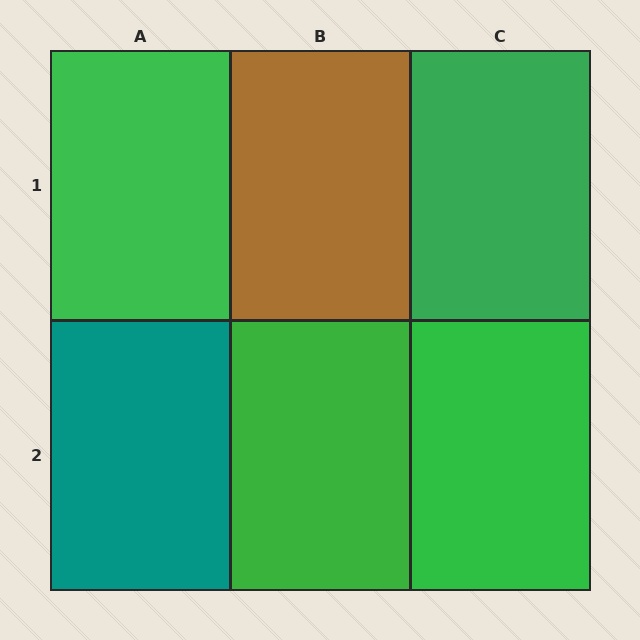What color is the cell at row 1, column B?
Brown.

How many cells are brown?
1 cell is brown.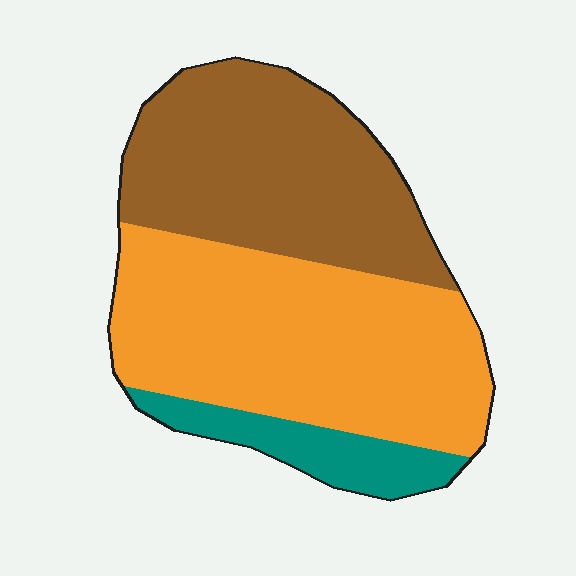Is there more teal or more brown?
Brown.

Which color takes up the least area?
Teal, at roughly 10%.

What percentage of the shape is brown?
Brown covers roughly 40% of the shape.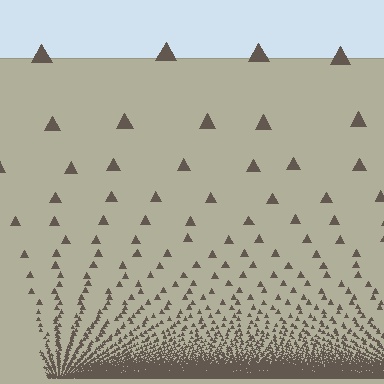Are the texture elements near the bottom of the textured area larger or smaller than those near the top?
Smaller. The gradient is inverted — elements near the bottom are smaller and denser.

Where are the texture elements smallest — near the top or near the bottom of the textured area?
Near the bottom.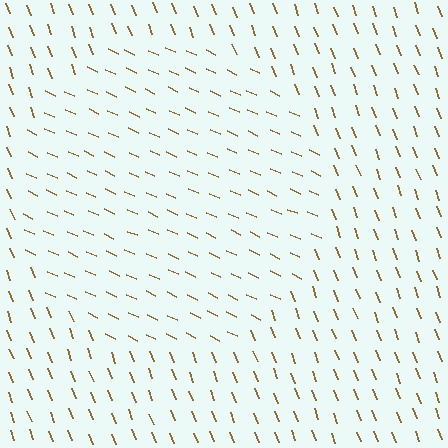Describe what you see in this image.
The image is filled with small brown line segments. A circle region in the image has lines oriented differently from the surrounding lines, creating a visible texture boundary.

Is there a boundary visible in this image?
Yes, there is a texture boundary formed by a change in line orientation.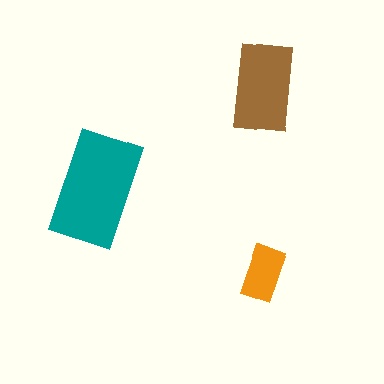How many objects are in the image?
There are 3 objects in the image.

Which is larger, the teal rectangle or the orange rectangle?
The teal one.